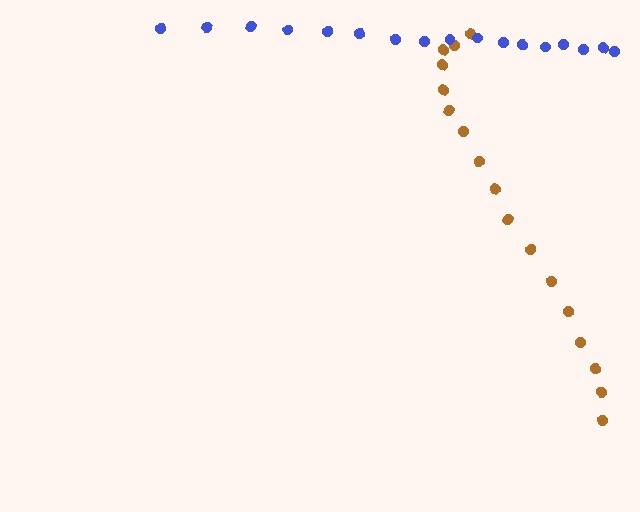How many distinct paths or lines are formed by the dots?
There are 2 distinct paths.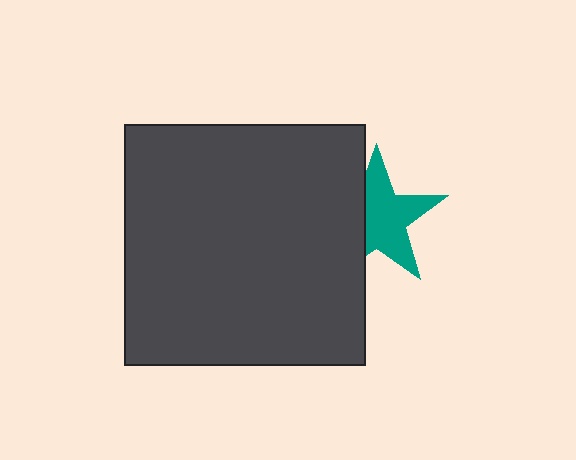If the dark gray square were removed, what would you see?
You would see the complete teal star.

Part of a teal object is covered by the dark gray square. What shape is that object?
It is a star.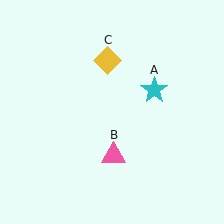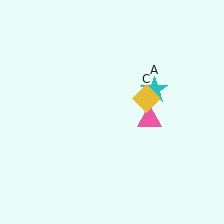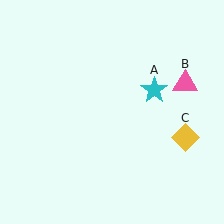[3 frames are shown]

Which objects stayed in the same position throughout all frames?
Cyan star (object A) remained stationary.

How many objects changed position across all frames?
2 objects changed position: pink triangle (object B), yellow diamond (object C).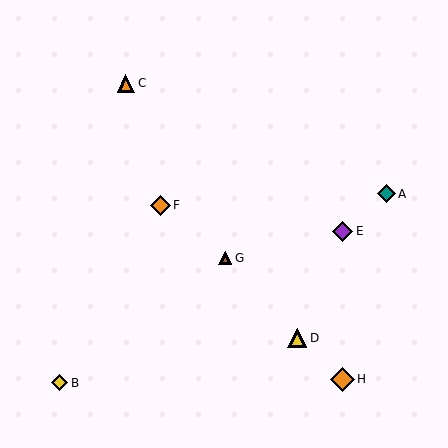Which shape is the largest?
The orange diamond (labeled H) is the largest.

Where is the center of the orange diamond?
The center of the orange diamond is at (342, 379).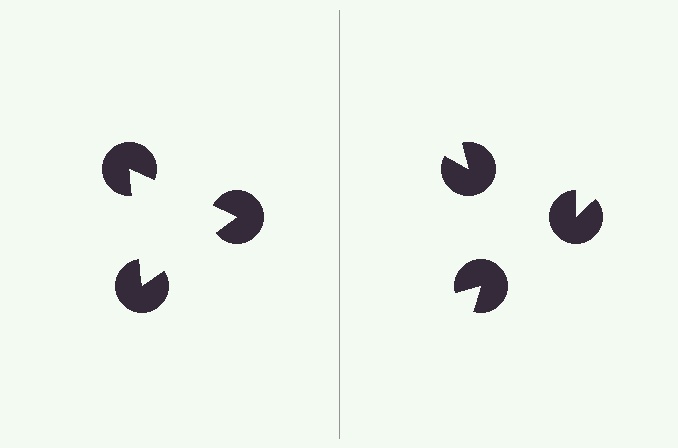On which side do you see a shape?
An illusory triangle appears on the left side. On the right side the wedge cuts are rotated, so no coherent shape forms.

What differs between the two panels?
The pac-man discs are positioned identically on both sides; only the wedge orientations differ. On the left they align to a triangle; on the right they are misaligned.